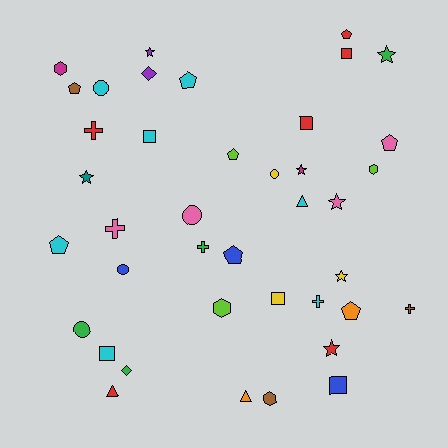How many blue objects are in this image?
There are 3 blue objects.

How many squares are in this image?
There are 6 squares.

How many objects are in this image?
There are 40 objects.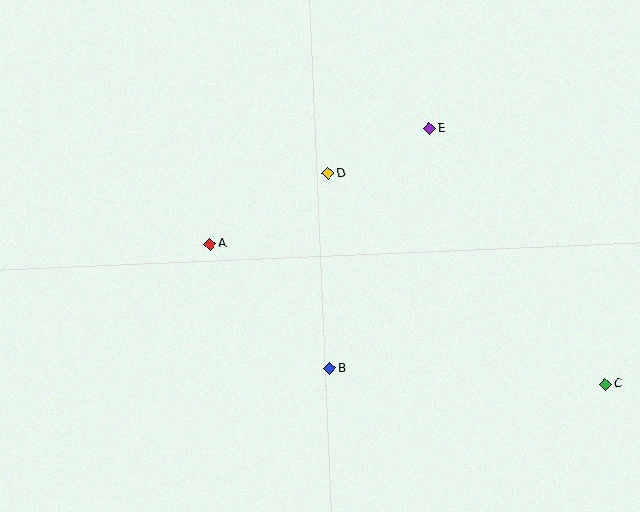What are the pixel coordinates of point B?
Point B is at (330, 368).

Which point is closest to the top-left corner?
Point A is closest to the top-left corner.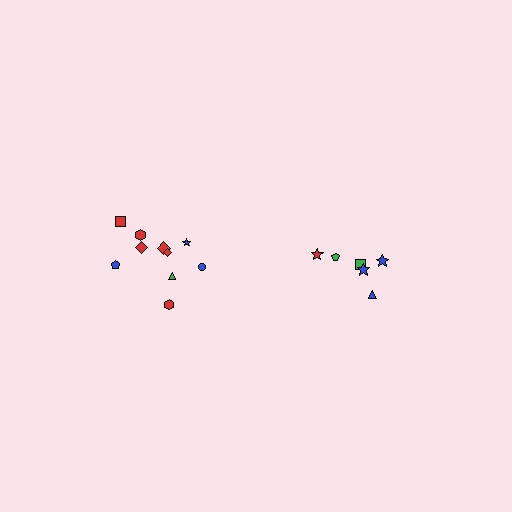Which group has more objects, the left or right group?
The left group.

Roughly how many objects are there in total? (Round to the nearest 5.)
Roughly 15 objects in total.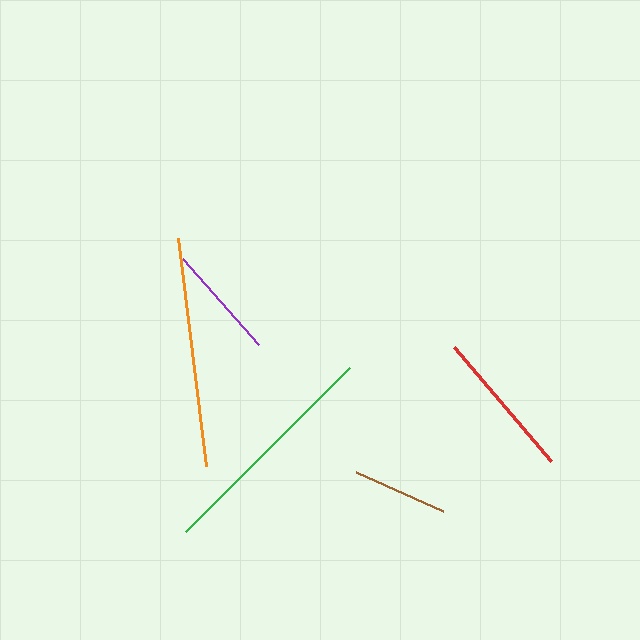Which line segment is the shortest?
The brown line is the shortest at approximately 96 pixels.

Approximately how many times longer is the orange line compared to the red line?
The orange line is approximately 1.5 times the length of the red line.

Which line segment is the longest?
The green line is the longest at approximately 232 pixels.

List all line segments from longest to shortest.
From longest to shortest: green, orange, red, purple, brown.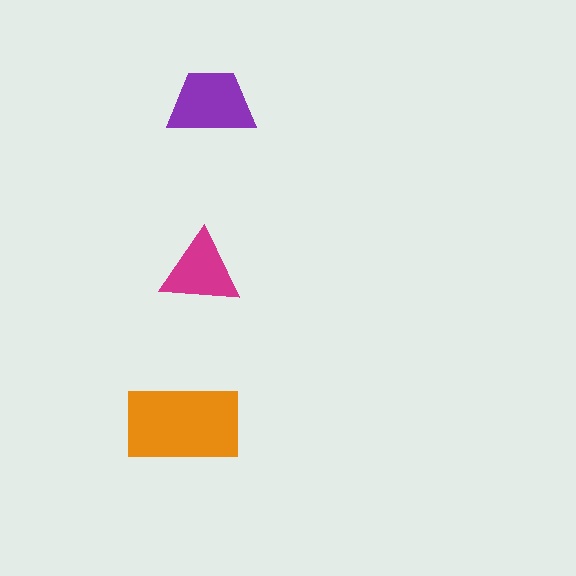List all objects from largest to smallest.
The orange rectangle, the purple trapezoid, the magenta triangle.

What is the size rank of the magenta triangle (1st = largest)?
3rd.